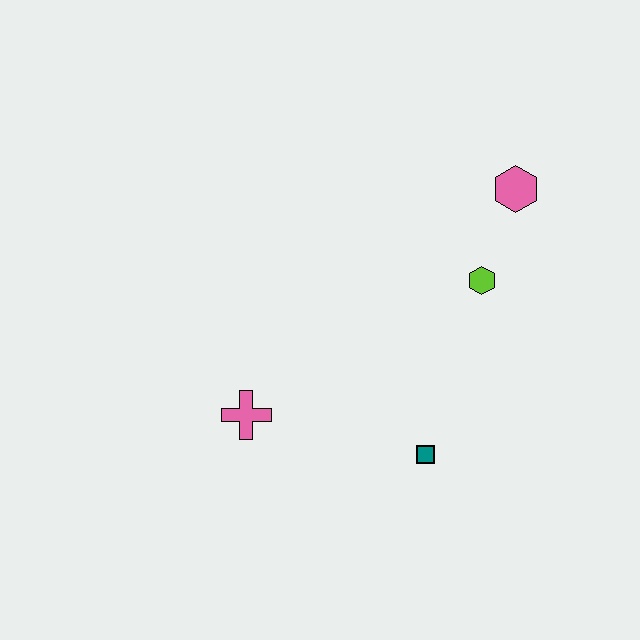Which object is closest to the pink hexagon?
The lime hexagon is closest to the pink hexagon.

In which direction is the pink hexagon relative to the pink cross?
The pink hexagon is to the right of the pink cross.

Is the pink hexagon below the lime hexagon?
No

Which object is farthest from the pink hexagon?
The pink cross is farthest from the pink hexagon.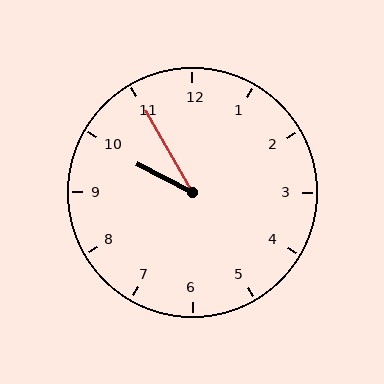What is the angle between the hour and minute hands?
Approximately 32 degrees.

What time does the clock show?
9:55.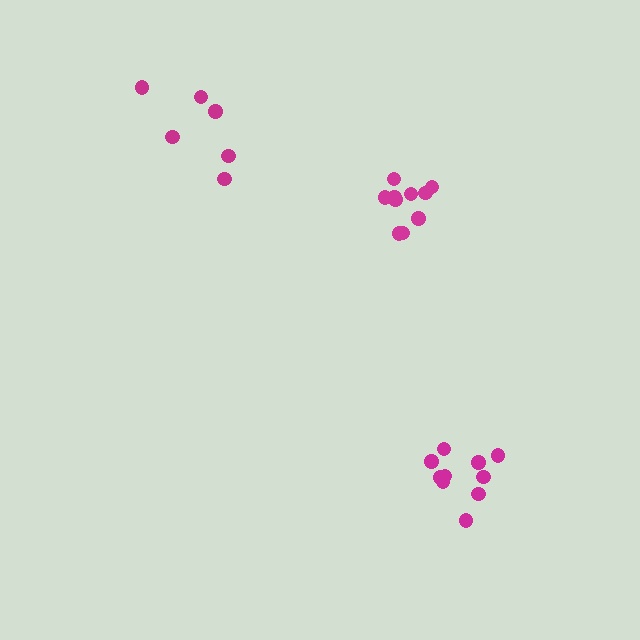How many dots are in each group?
Group 1: 10 dots, Group 2: 6 dots, Group 3: 10 dots (26 total).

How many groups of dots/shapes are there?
There are 3 groups.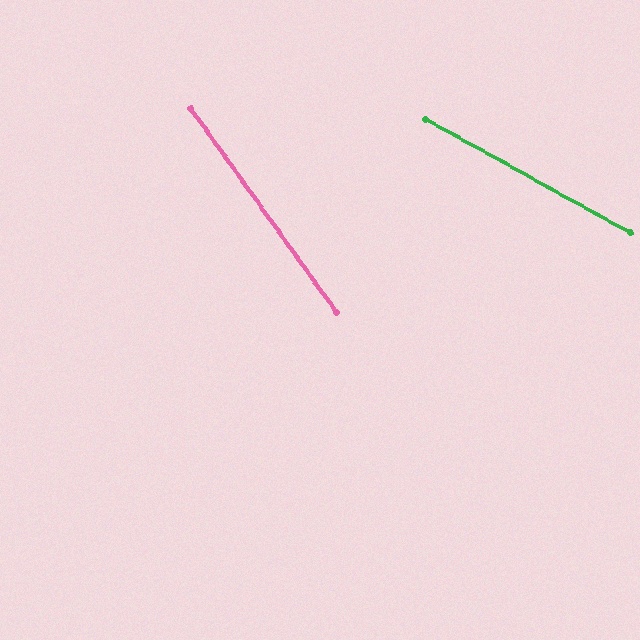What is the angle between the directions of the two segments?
Approximately 25 degrees.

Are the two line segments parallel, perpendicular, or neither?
Neither parallel nor perpendicular — they differ by about 25°.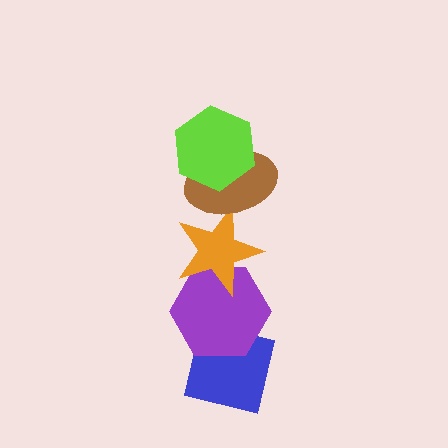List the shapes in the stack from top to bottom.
From top to bottom: the lime hexagon, the brown ellipse, the orange star, the purple hexagon, the blue square.